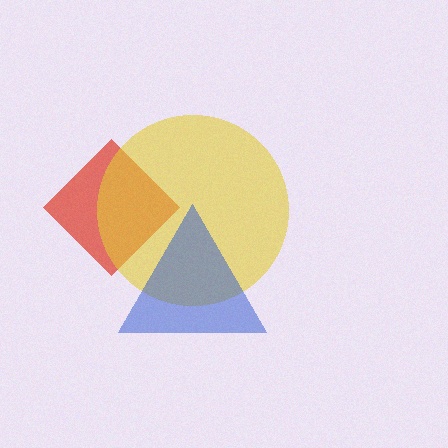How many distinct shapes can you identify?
There are 3 distinct shapes: a red diamond, a yellow circle, a blue triangle.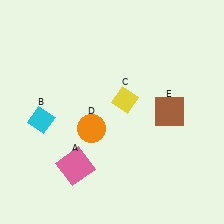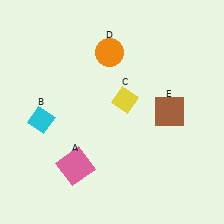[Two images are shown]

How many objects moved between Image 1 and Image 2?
1 object moved between the two images.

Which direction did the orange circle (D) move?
The orange circle (D) moved up.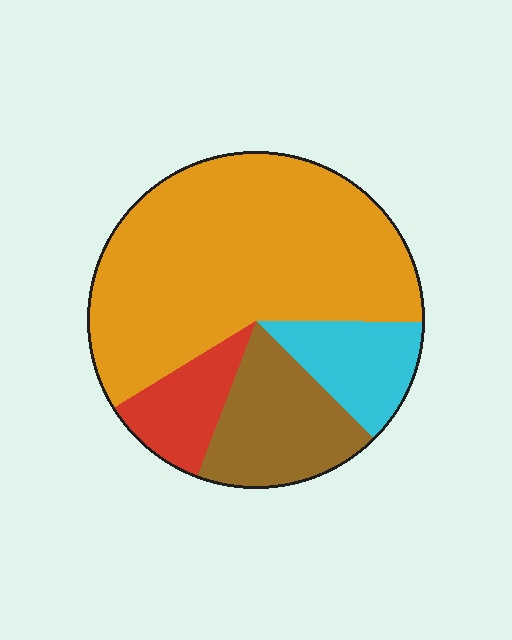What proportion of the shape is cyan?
Cyan covers 12% of the shape.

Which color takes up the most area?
Orange, at roughly 60%.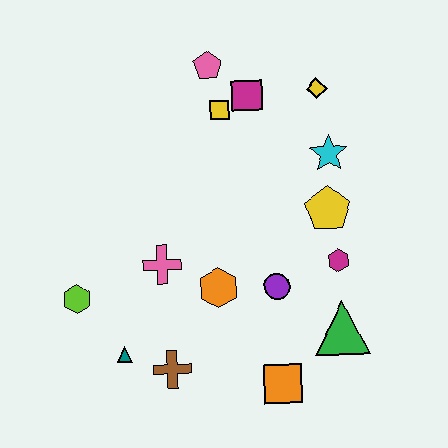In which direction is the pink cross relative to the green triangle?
The pink cross is to the left of the green triangle.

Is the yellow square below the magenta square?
Yes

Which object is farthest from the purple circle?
The pink pentagon is farthest from the purple circle.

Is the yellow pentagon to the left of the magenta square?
No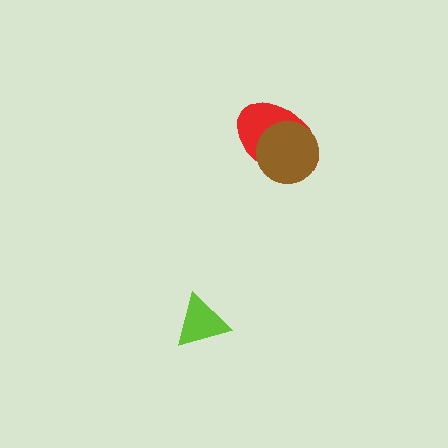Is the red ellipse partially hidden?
Yes, it is partially covered by another shape.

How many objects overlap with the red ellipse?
1 object overlaps with the red ellipse.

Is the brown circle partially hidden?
No, no other shape covers it.